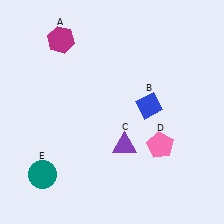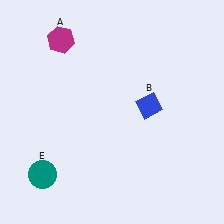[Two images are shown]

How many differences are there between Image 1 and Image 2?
There are 2 differences between the two images.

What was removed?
The pink pentagon (D), the purple triangle (C) were removed in Image 2.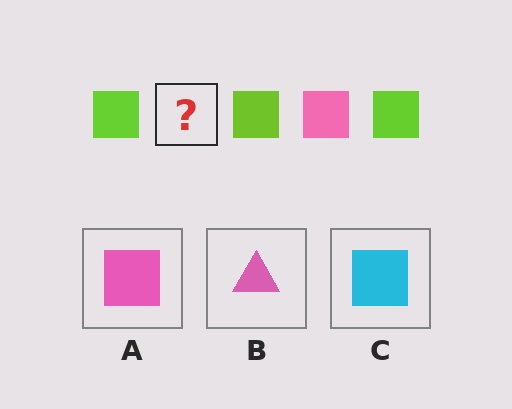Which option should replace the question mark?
Option A.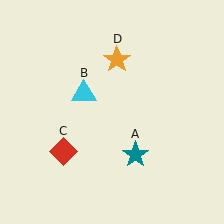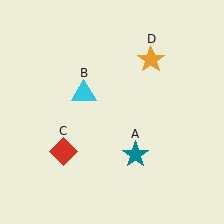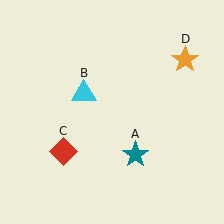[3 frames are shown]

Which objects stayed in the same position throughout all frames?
Teal star (object A) and cyan triangle (object B) and red diamond (object C) remained stationary.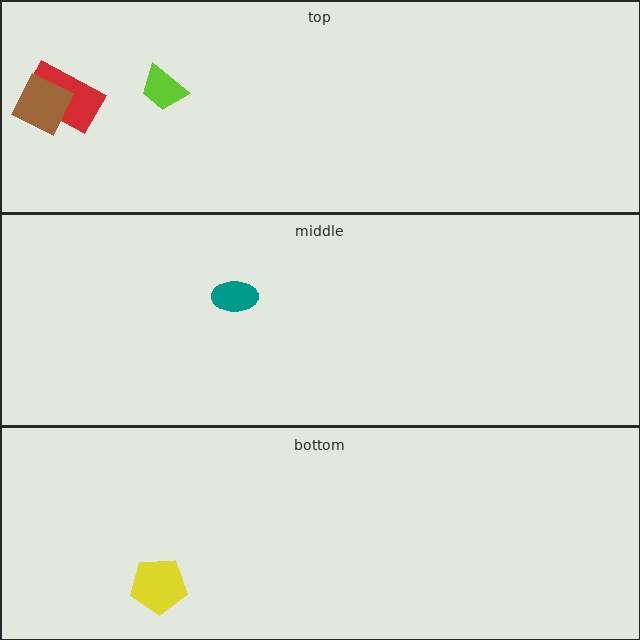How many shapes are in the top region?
3.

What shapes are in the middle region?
The teal ellipse.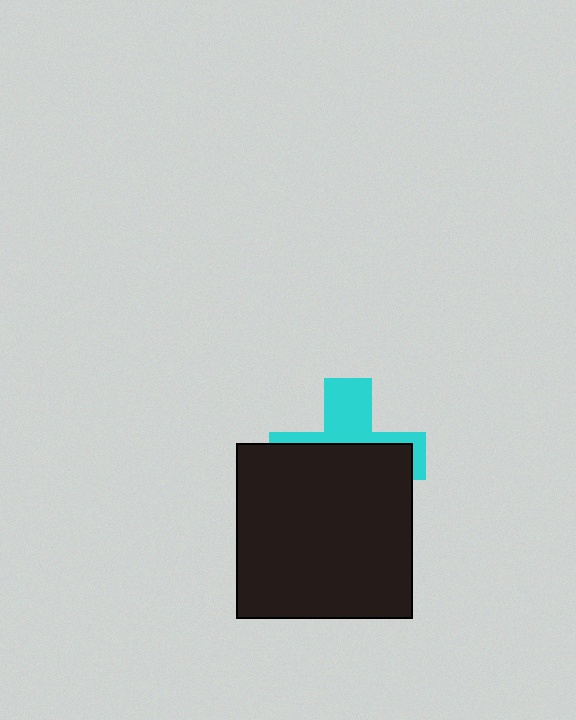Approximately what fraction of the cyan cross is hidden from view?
Roughly 62% of the cyan cross is hidden behind the black square.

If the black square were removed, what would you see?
You would see the complete cyan cross.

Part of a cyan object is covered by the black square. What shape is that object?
It is a cross.